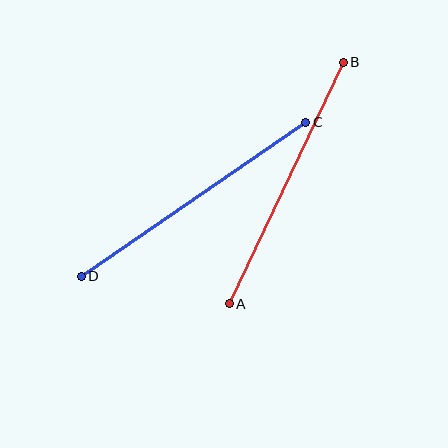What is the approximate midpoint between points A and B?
The midpoint is at approximately (286, 183) pixels.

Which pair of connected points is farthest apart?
Points C and D are farthest apart.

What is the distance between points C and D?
The distance is approximately 272 pixels.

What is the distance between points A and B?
The distance is approximately 267 pixels.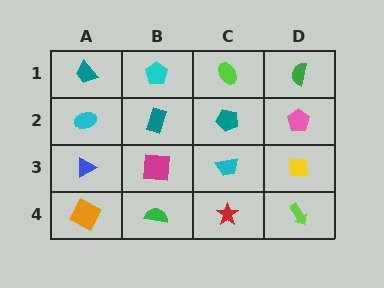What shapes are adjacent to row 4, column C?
A cyan trapezoid (row 3, column C), a green semicircle (row 4, column B), a lime arrow (row 4, column D).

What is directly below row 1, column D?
A pink pentagon.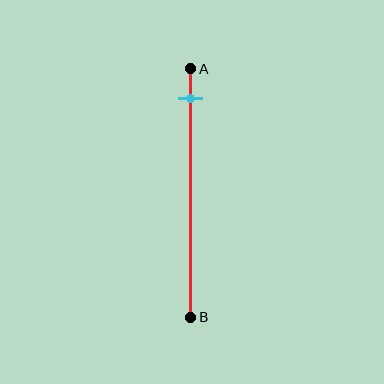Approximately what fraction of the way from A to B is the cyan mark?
The cyan mark is approximately 10% of the way from A to B.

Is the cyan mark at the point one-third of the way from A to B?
No, the mark is at about 10% from A, not at the 33% one-third point.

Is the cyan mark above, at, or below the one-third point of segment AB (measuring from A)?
The cyan mark is above the one-third point of segment AB.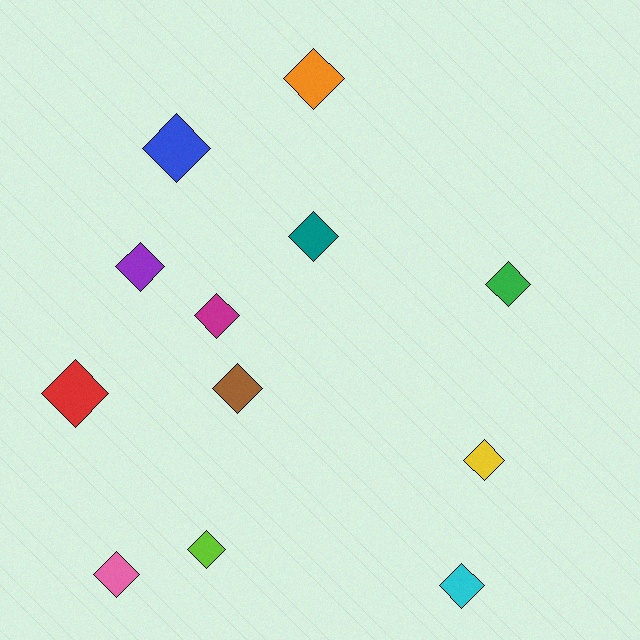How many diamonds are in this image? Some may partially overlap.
There are 12 diamonds.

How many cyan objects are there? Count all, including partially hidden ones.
There is 1 cyan object.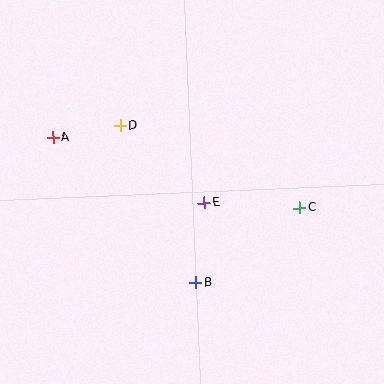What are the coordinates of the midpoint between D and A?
The midpoint between D and A is at (87, 131).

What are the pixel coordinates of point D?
Point D is at (121, 125).